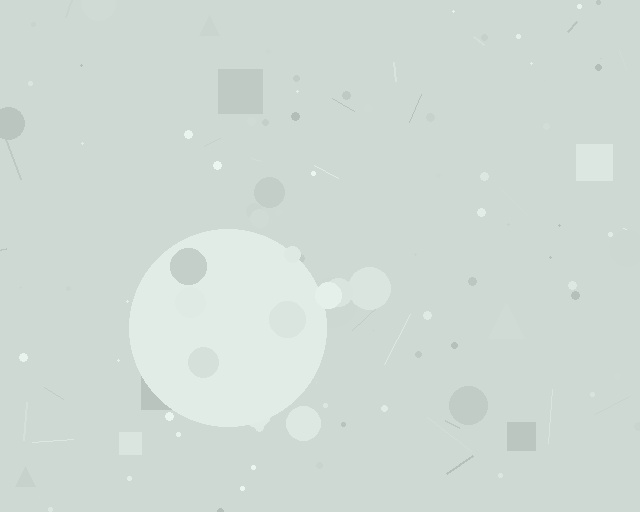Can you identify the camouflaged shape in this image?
The camouflaged shape is a circle.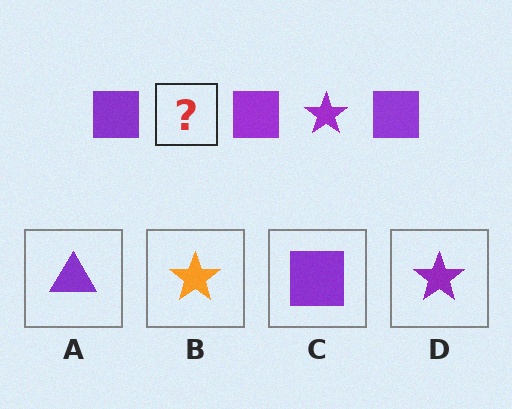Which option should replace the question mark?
Option D.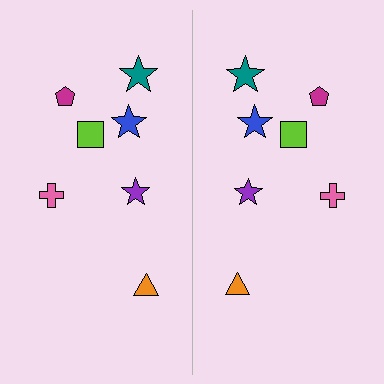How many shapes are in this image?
There are 14 shapes in this image.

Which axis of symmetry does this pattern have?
The pattern has a vertical axis of symmetry running through the center of the image.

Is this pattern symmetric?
Yes, this pattern has bilateral (reflection) symmetry.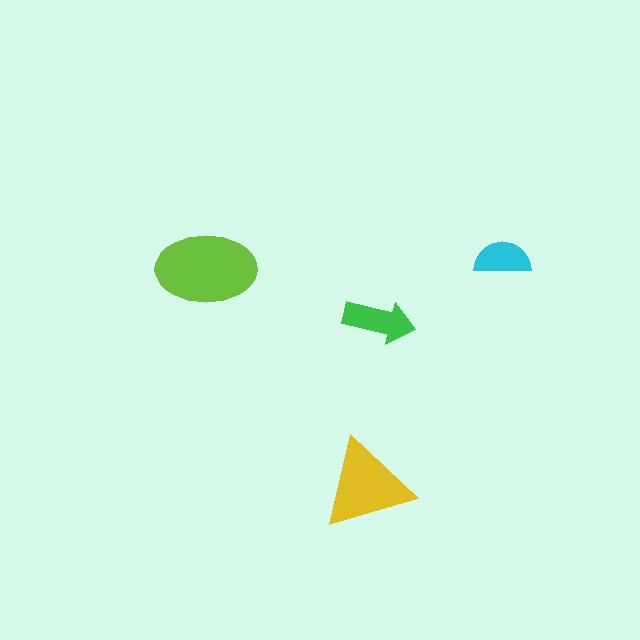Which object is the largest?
The lime ellipse.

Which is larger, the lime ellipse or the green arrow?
The lime ellipse.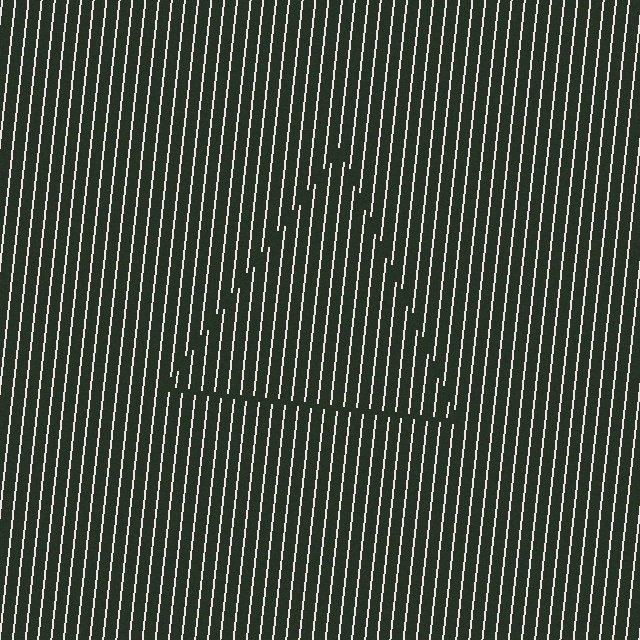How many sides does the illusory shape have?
3 sides — the line-ends trace a triangle.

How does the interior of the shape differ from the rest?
The interior of the shape contains the same grating, shifted by half a period — the contour is defined by the phase discontinuity where line-ends from the inner and outer gratings abut.